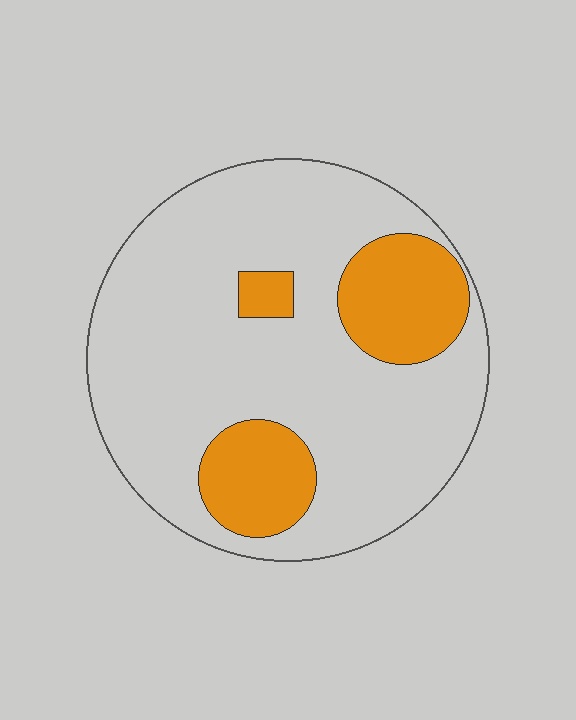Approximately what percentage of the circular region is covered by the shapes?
Approximately 20%.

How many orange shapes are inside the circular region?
3.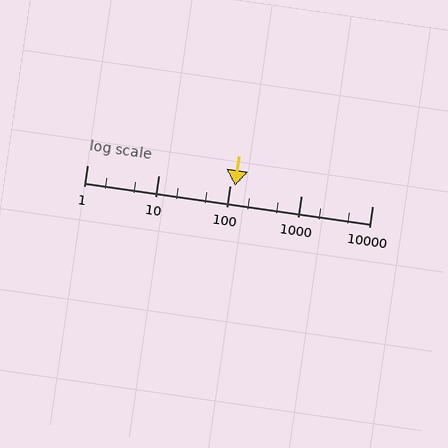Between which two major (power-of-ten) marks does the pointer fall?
The pointer is between 100 and 1000.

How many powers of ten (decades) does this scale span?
The scale spans 4 decades, from 1 to 10000.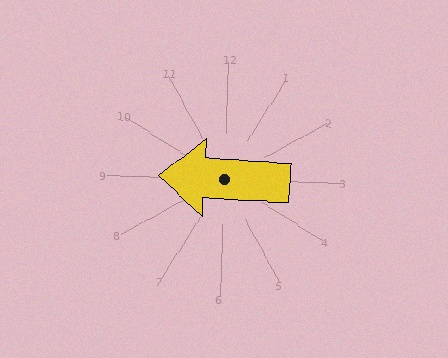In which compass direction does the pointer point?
West.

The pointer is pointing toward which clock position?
Roughly 9 o'clock.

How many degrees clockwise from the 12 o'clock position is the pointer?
Approximately 271 degrees.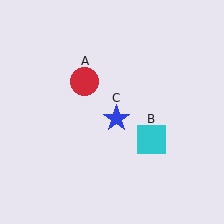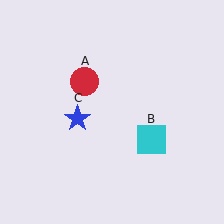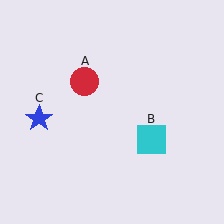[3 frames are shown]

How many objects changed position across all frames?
1 object changed position: blue star (object C).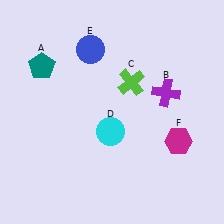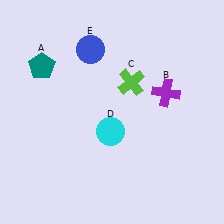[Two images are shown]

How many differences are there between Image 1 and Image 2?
There is 1 difference between the two images.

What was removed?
The magenta hexagon (F) was removed in Image 2.